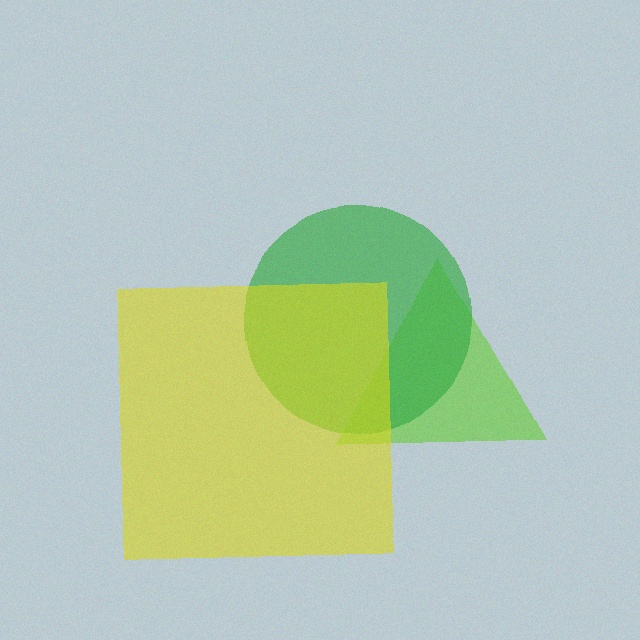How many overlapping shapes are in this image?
There are 3 overlapping shapes in the image.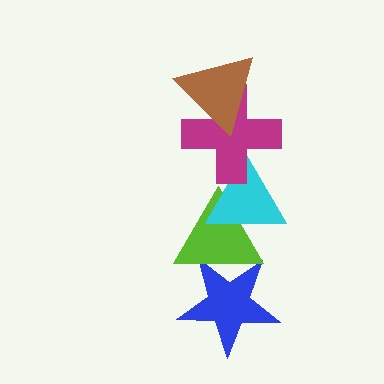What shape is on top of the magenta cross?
The brown triangle is on top of the magenta cross.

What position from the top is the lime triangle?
The lime triangle is 4th from the top.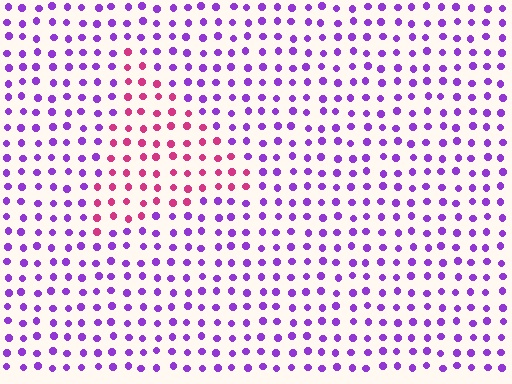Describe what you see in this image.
The image is filled with small purple elements in a uniform arrangement. A triangle-shaped region is visible where the elements are tinted to a slightly different hue, forming a subtle color boundary.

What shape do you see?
I see a triangle.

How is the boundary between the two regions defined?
The boundary is defined purely by a slight shift in hue (about 55 degrees). Spacing, size, and orientation are identical on both sides.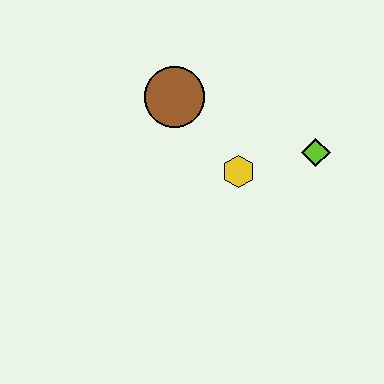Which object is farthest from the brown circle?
The lime diamond is farthest from the brown circle.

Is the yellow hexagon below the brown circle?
Yes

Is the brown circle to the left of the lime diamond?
Yes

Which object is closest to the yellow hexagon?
The lime diamond is closest to the yellow hexagon.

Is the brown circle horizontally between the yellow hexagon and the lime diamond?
No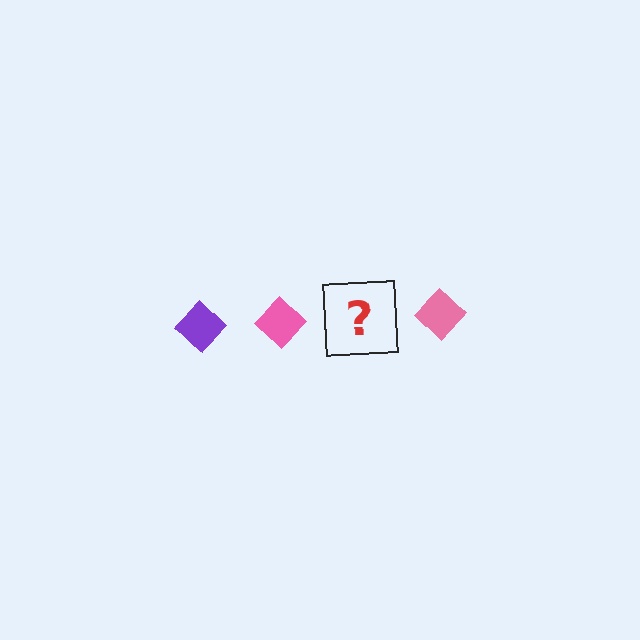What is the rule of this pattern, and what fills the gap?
The rule is that the pattern cycles through purple, pink diamonds. The gap should be filled with a purple diamond.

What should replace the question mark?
The question mark should be replaced with a purple diamond.